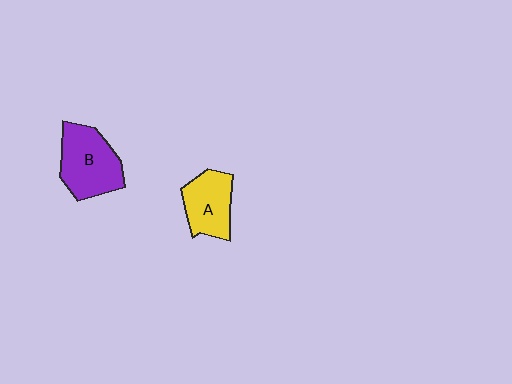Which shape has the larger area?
Shape B (purple).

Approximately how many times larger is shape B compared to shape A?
Approximately 1.3 times.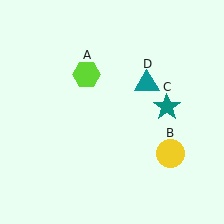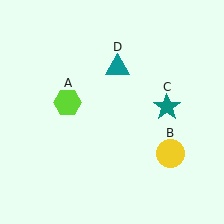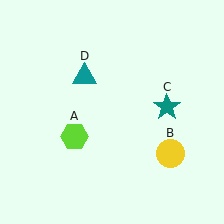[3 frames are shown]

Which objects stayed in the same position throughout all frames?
Yellow circle (object B) and teal star (object C) remained stationary.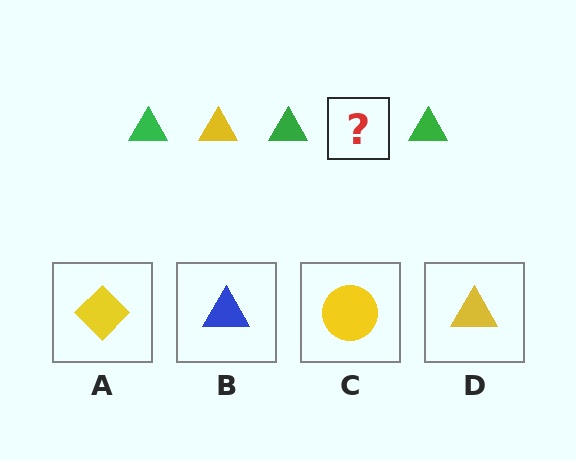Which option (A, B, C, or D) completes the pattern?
D.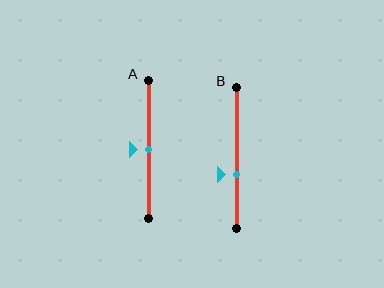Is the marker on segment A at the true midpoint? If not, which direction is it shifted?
Yes, the marker on segment A is at the true midpoint.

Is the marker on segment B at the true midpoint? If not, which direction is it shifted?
No, the marker on segment B is shifted downward by about 12% of the segment length.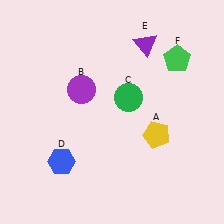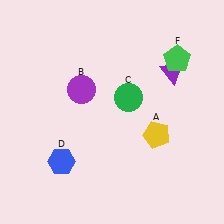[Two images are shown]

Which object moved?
The purple triangle (E) moved down.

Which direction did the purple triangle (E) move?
The purple triangle (E) moved down.